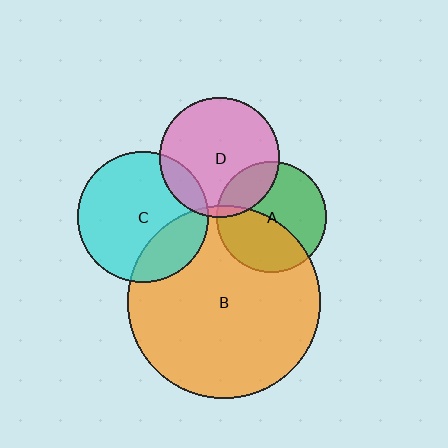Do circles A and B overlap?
Yes.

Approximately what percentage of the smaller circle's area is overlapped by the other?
Approximately 45%.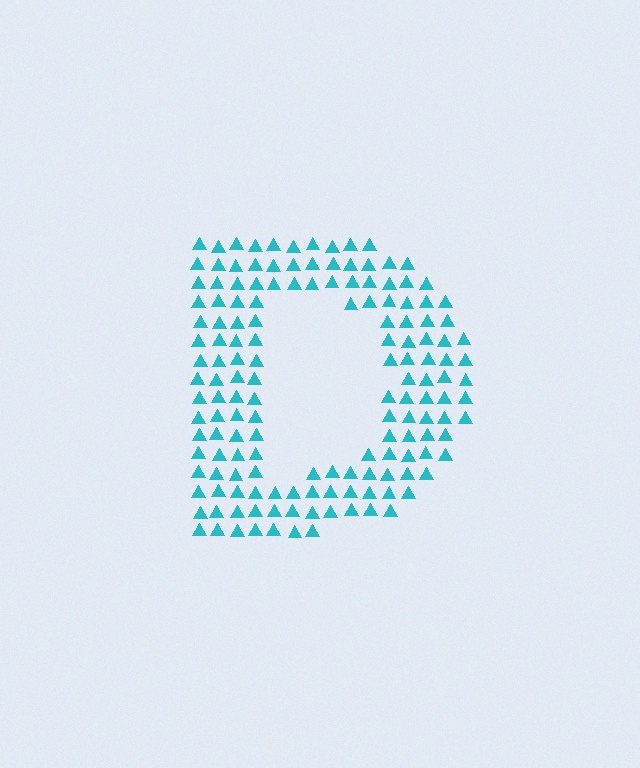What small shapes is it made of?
It is made of small triangles.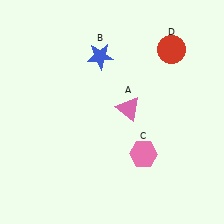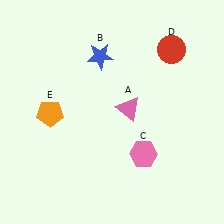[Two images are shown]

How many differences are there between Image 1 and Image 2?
There is 1 difference between the two images.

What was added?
An orange pentagon (E) was added in Image 2.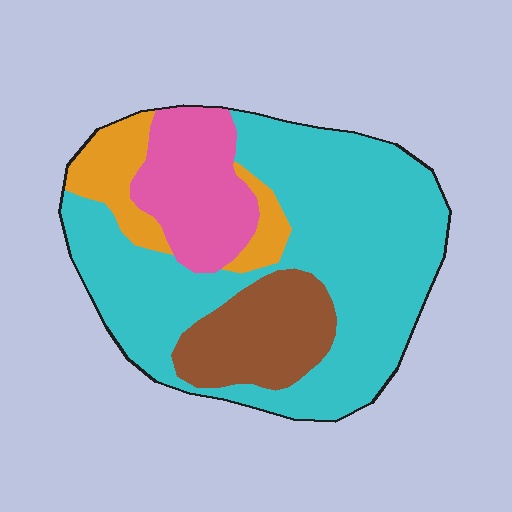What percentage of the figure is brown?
Brown covers about 15% of the figure.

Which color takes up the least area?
Orange, at roughly 10%.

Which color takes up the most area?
Cyan, at roughly 60%.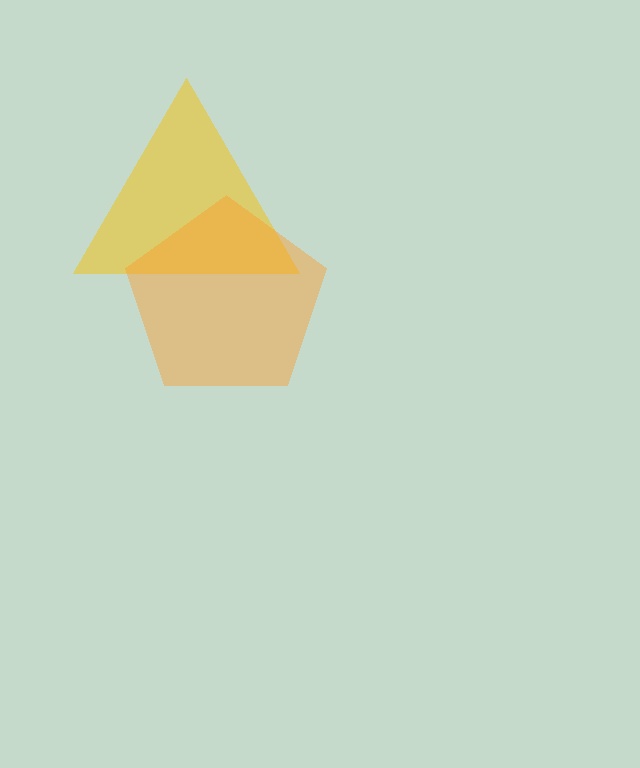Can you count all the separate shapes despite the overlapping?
Yes, there are 2 separate shapes.